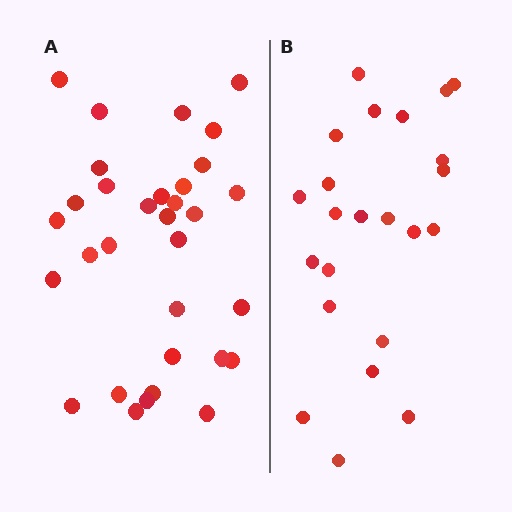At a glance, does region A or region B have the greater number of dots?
Region A (the left region) has more dots.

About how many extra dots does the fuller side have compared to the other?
Region A has roughly 8 or so more dots than region B.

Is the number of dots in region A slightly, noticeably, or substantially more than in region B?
Region A has noticeably more, but not dramatically so. The ratio is roughly 1.4 to 1.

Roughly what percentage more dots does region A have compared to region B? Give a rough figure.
About 40% more.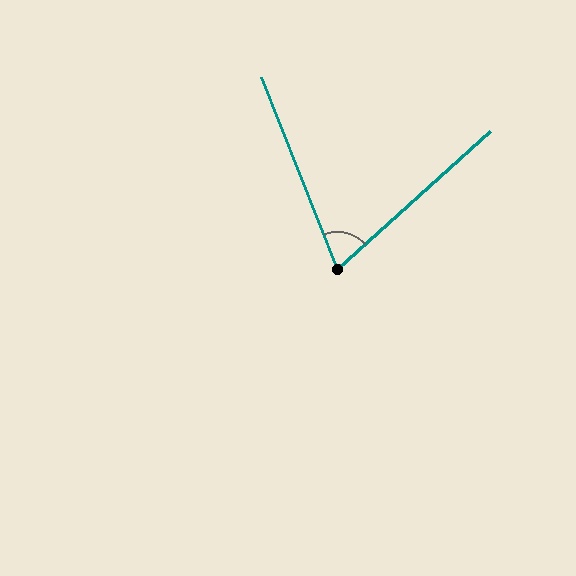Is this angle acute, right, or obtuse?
It is acute.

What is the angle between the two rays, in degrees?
Approximately 69 degrees.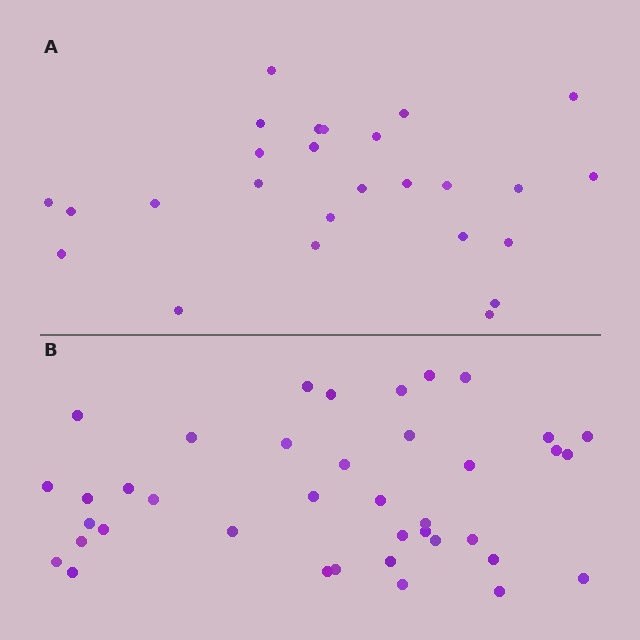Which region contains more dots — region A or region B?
Region B (the bottom region) has more dots.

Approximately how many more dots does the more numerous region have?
Region B has approximately 15 more dots than region A.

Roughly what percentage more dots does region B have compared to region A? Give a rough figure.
About 50% more.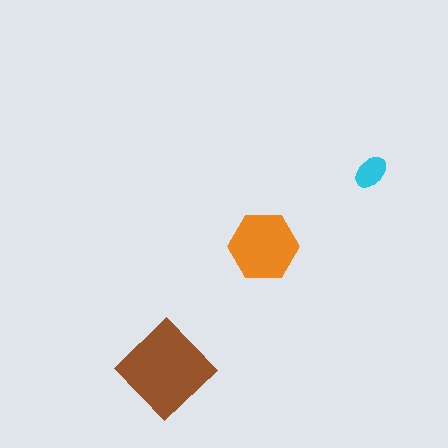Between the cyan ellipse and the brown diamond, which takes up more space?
The brown diamond.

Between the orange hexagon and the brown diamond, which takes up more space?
The brown diamond.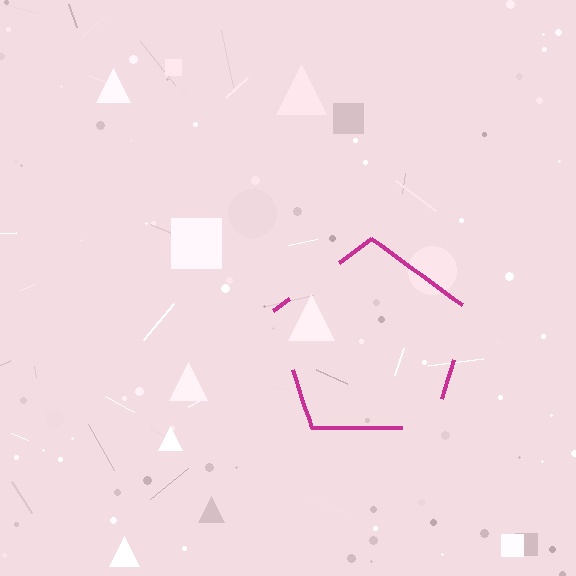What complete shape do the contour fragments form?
The contour fragments form a pentagon.